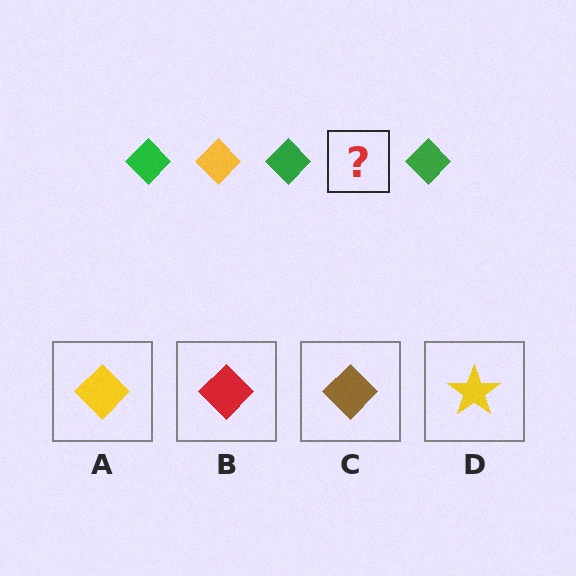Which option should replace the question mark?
Option A.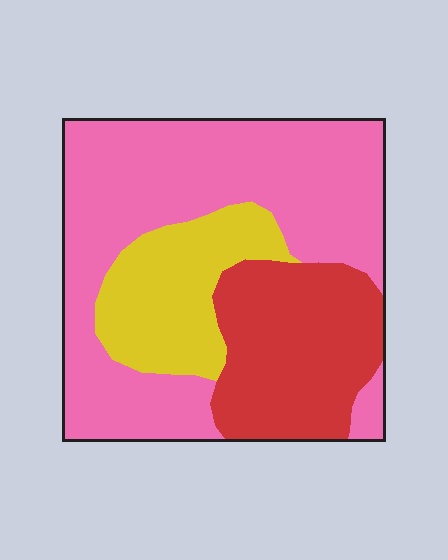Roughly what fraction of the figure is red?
Red takes up about one quarter (1/4) of the figure.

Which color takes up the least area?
Yellow, at roughly 20%.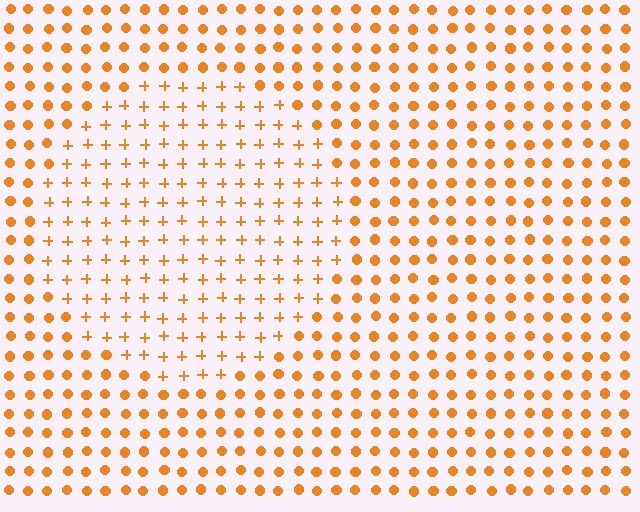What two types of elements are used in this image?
The image uses plus signs inside the circle region and circles outside it.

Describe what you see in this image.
The image is filled with small orange elements arranged in a uniform grid. A circle-shaped region contains plus signs, while the surrounding area contains circles. The boundary is defined purely by the change in element shape.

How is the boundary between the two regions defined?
The boundary is defined by a change in element shape: plus signs inside vs. circles outside. All elements share the same color and spacing.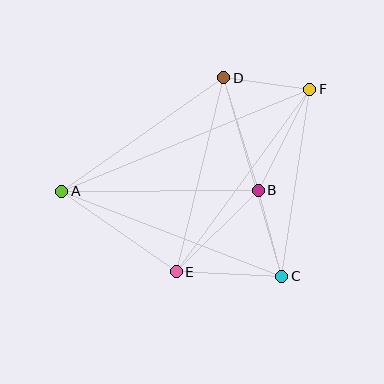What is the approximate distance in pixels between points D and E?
The distance between D and E is approximately 199 pixels.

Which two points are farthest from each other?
Points A and F are farthest from each other.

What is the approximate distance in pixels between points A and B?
The distance between A and B is approximately 197 pixels.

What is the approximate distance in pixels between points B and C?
The distance between B and C is approximately 89 pixels.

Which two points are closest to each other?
Points D and F are closest to each other.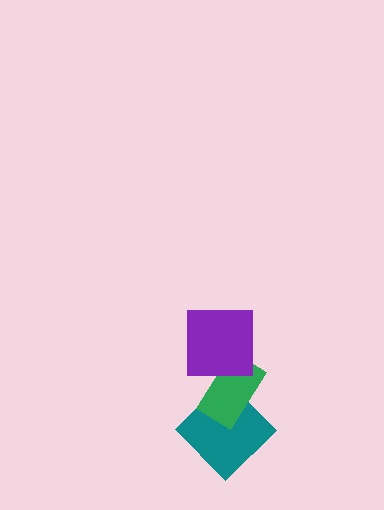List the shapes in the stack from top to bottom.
From top to bottom: the purple square, the green rectangle, the teal diamond.